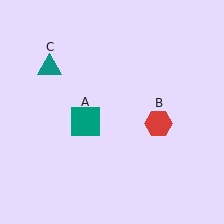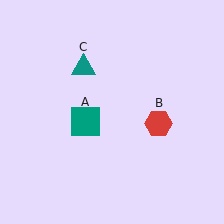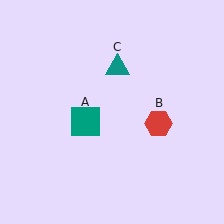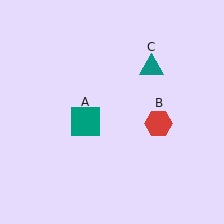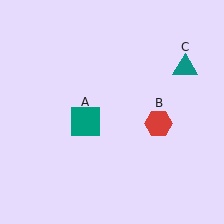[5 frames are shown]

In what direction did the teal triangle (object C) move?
The teal triangle (object C) moved right.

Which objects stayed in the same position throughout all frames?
Teal square (object A) and red hexagon (object B) remained stationary.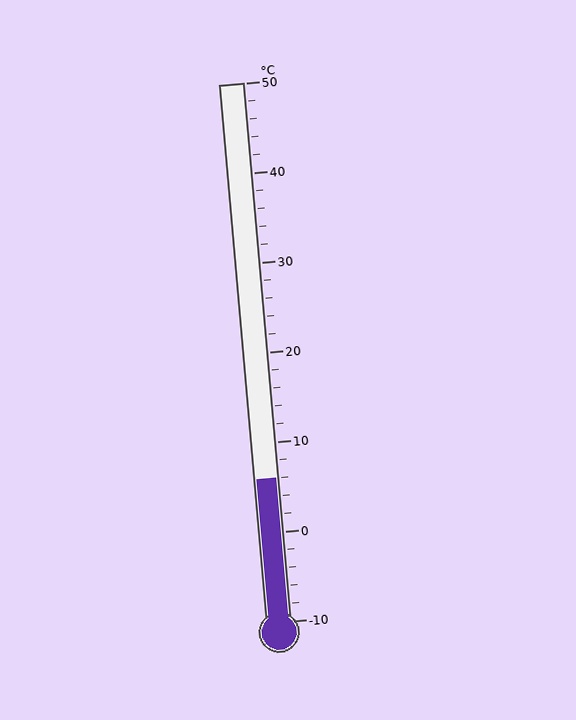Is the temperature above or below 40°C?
The temperature is below 40°C.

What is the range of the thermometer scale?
The thermometer scale ranges from -10°C to 50°C.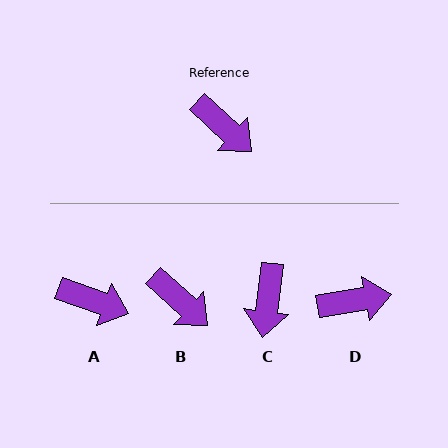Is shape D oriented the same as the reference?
No, it is off by about 52 degrees.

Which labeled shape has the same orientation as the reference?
B.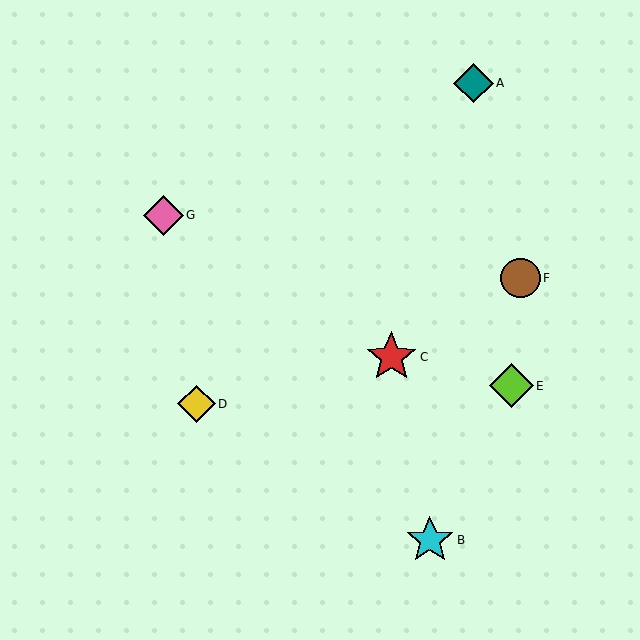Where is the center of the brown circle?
The center of the brown circle is at (521, 278).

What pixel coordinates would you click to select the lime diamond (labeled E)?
Click at (511, 386) to select the lime diamond E.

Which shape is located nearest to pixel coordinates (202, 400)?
The yellow diamond (labeled D) at (197, 404) is nearest to that location.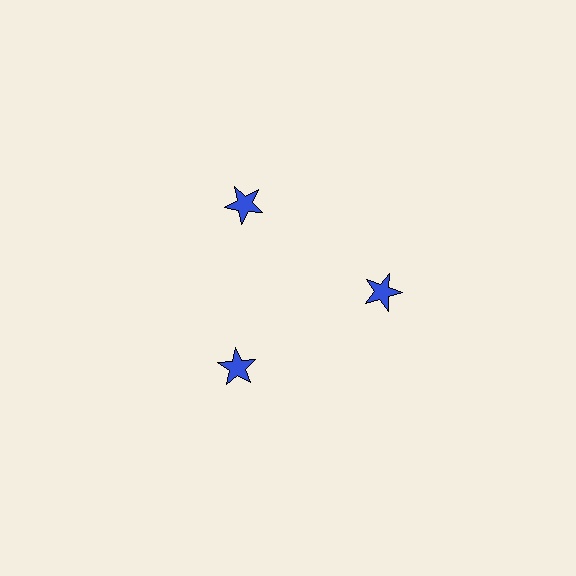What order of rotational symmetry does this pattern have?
This pattern has 3-fold rotational symmetry.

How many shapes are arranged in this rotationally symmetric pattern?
There are 3 shapes, arranged in 3 groups of 1.